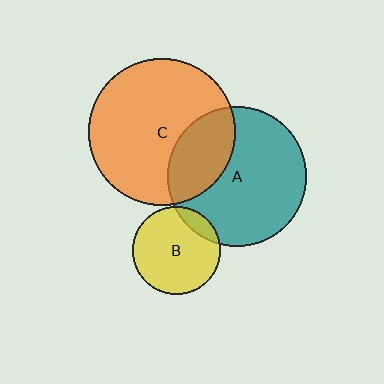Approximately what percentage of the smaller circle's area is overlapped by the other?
Approximately 30%.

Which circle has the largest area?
Circle C (orange).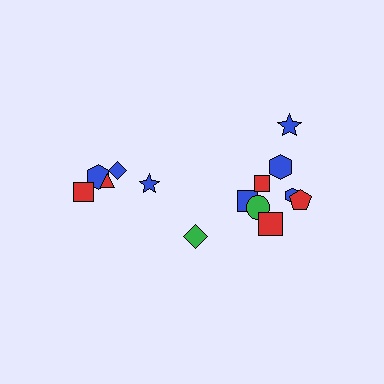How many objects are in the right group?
There are 8 objects.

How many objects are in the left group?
There are 6 objects.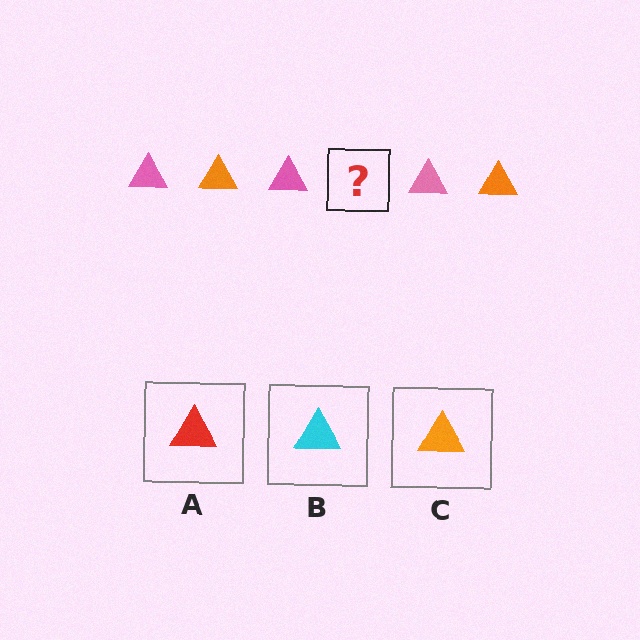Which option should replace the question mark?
Option C.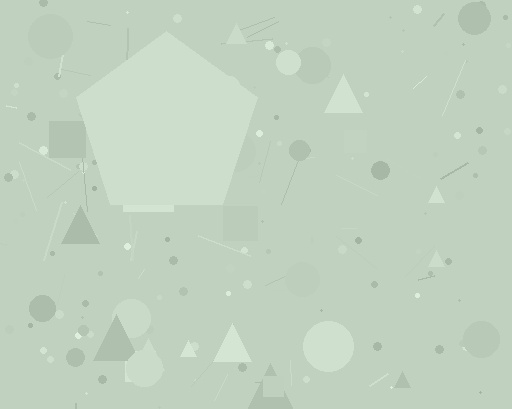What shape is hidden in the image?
A pentagon is hidden in the image.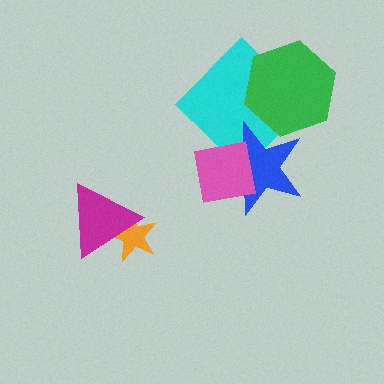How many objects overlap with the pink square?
2 objects overlap with the pink square.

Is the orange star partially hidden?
Yes, it is partially covered by another shape.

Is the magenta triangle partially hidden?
No, no other shape covers it.